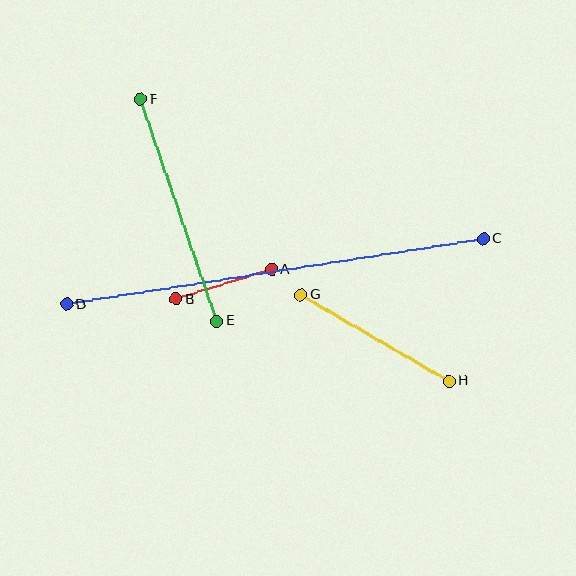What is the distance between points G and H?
The distance is approximately 171 pixels.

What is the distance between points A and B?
The distance is approximately 100 pixels.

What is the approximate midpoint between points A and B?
The midpoint is at approximately (224, 284) pixels.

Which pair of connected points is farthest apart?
Points C and D are farthest apart.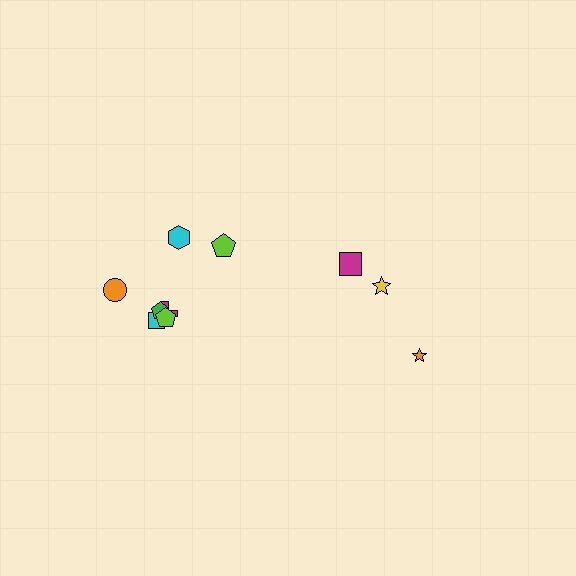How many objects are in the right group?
There are 3 objects.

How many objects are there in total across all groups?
There are 10 objects.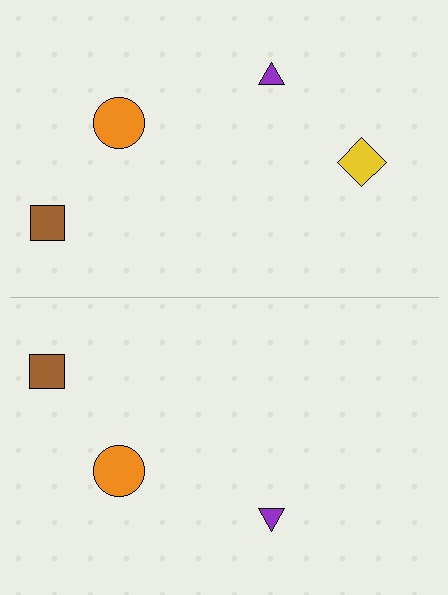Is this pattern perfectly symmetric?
No, the pattern is not perfectly symmetric. A yellow diamond is missing from the bottom side.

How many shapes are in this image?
There are 7 shapes in this image.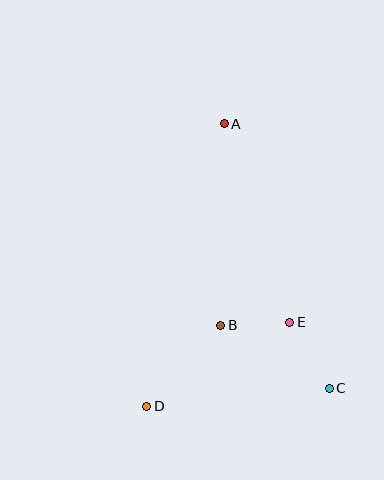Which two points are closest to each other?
Points B and E are closest to each other.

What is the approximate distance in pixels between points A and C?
The distance between A and C is approximately 284 pixels.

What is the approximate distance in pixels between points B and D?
The distance between B and D is approximately 110 pixels.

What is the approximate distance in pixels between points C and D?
The distance between C and D is approximately 183 pixels.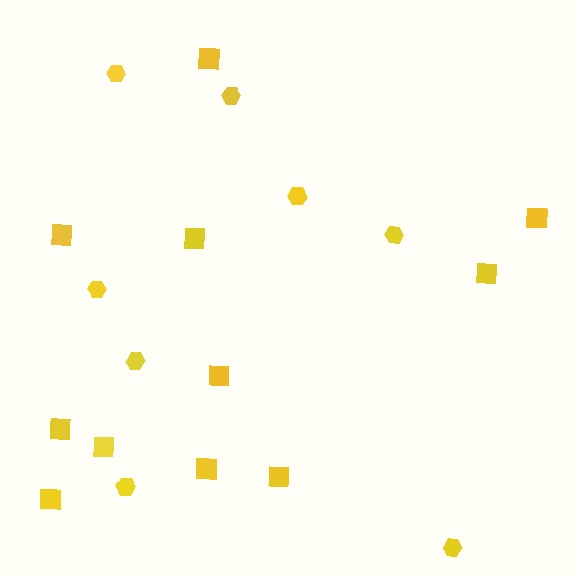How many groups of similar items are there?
There are 2 groups: one group of hexagons (8) and one group of squares (11).